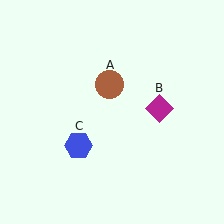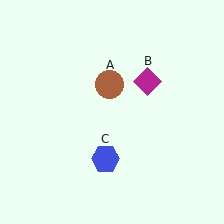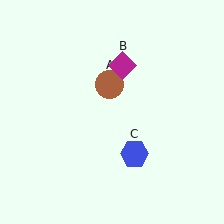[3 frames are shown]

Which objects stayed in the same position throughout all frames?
Brown circle (object A) remained stationary.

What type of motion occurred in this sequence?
The magenta diamond (object B), blue hexagon (object C) rotated counterclockwise around the center of the scene.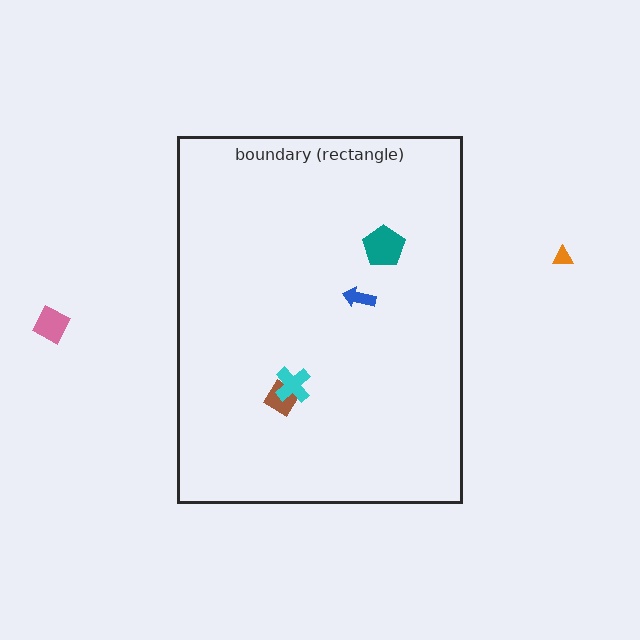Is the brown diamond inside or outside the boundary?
Inside.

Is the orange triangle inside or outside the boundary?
Outside.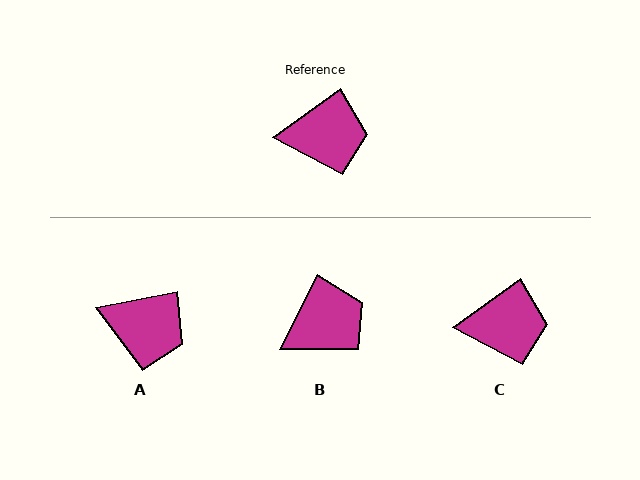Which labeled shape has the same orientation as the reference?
C.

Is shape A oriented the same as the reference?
No, it is off by about 25 degrees.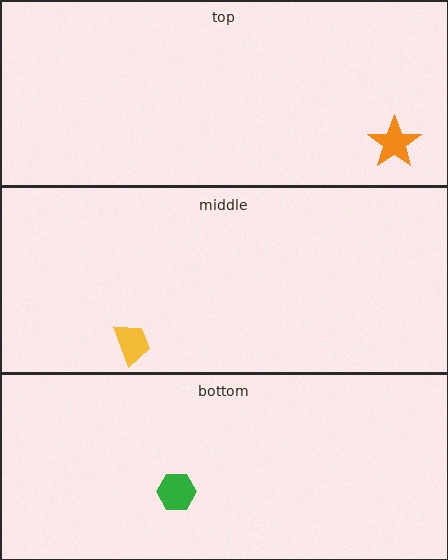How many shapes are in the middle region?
1.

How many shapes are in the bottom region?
1.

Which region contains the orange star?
The top region.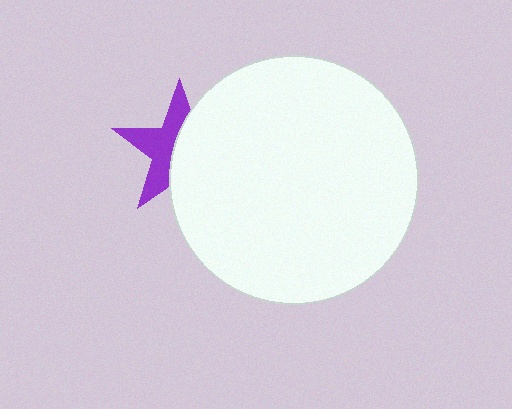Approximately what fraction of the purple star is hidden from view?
Roughly 52% of the purple star is hidden behind the white circle.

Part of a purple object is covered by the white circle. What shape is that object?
It is a star.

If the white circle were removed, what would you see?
You would see the complete purple star.